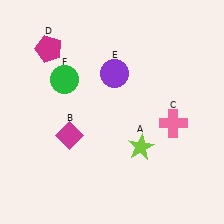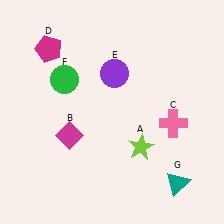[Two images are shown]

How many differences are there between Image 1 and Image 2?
There is 1 difference between the two images.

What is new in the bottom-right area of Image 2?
A teal triangle (G) was added in the bottom-right area of Image 2.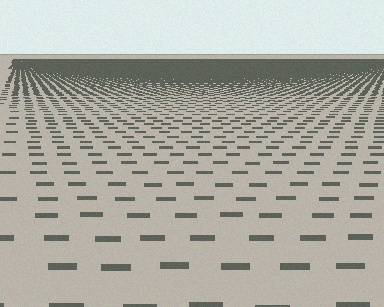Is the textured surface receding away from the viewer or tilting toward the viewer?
The surface is receding away from the viewer. Texture elements get smaller and denser toward the top.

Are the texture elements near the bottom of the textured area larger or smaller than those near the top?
Larger. Near the bottom, elements are closer to the viewer and appear at a bigger on-screen size.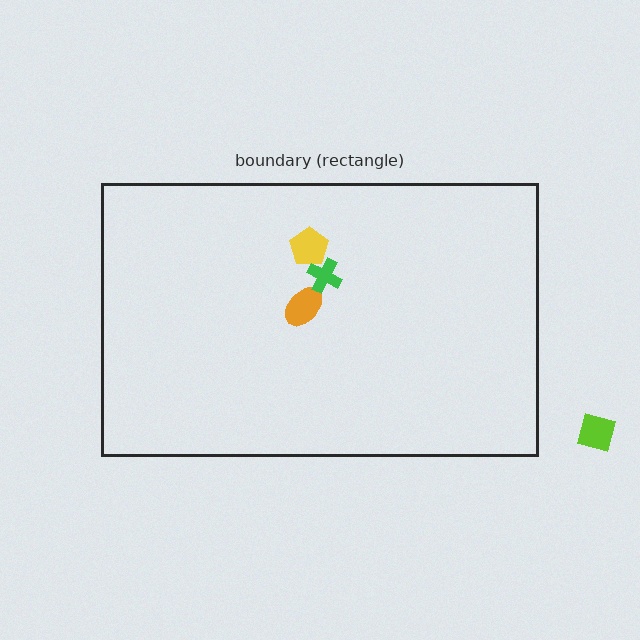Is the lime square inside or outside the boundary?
Outside.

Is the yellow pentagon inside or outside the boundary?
Inside.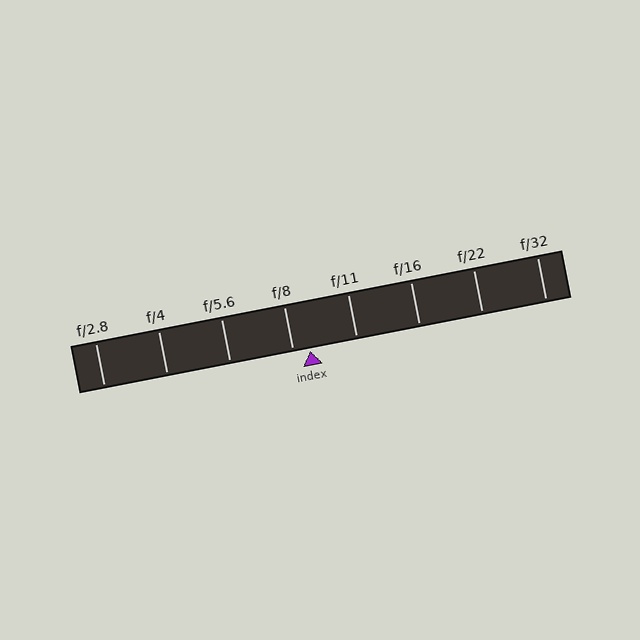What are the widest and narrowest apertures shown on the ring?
The widest aperture shown is f/2.8 and the narrowest is f/32.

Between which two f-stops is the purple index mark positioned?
The index mark is between f/8 and f/11.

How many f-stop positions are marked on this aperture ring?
There are 8 f-stop positions marked.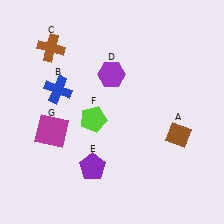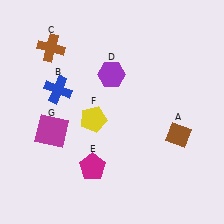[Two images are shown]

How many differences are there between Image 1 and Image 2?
There are 2 differences between the two images.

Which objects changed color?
E changed from purple to magenta. F changed from lime to yellow.